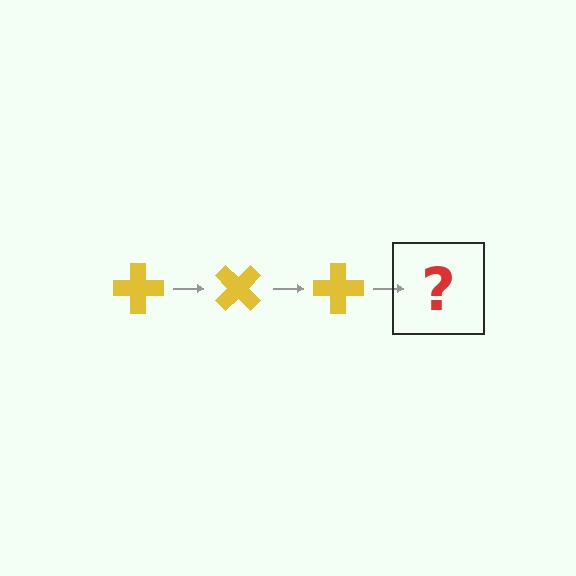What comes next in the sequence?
The next element should be a yellow cross rotated 135 degrees.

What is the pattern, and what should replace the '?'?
The pattern is that the cross rotates 45 degrees each step. The '?' should be a yellow cross rotated 135 degrees.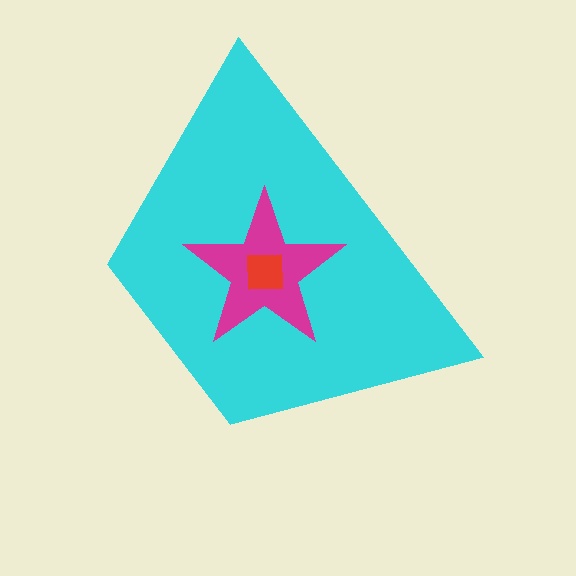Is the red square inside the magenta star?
Yes.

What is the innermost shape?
The red square.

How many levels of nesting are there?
3.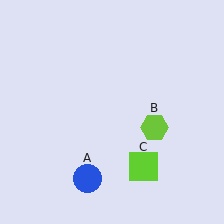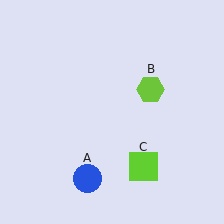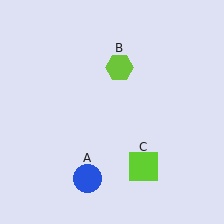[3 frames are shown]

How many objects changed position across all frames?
1 object changed position: lime hexagon (object B).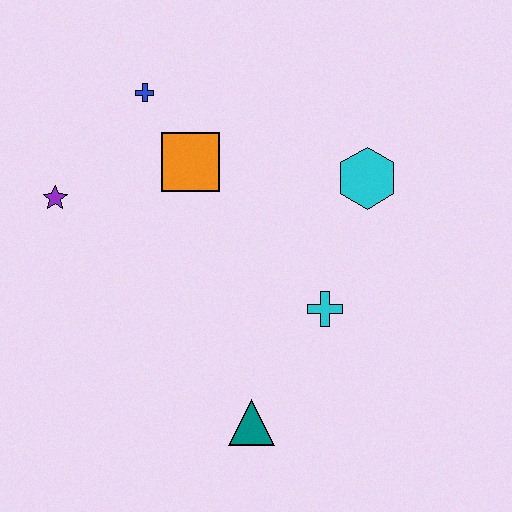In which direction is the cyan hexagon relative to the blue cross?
The cyan hexagon is to the right of the blue cross.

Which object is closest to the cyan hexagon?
The cyan cross is closest to the cyan hexagon.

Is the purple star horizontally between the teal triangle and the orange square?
No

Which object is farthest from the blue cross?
The teal triangle is farthest from the blue cross.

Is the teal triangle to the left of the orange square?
No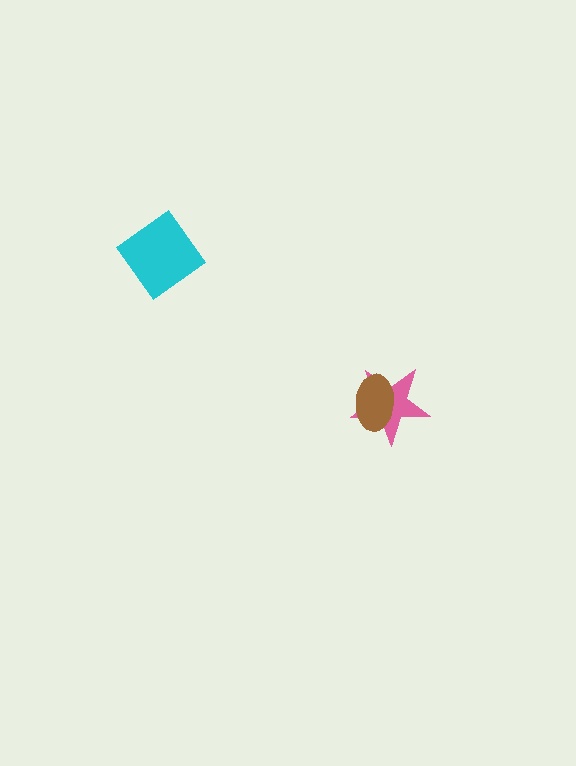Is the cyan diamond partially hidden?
No, no other shape covers it.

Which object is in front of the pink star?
The brown ellipse is in front of the pink star.